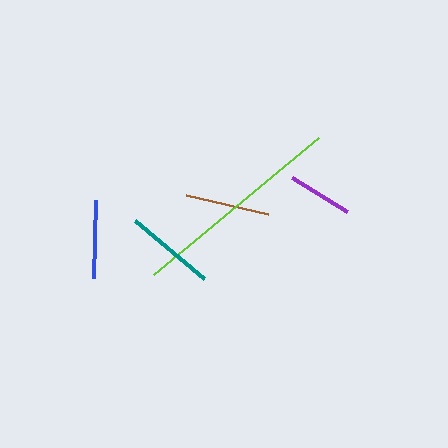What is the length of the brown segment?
The brown segment is approximately 84 pixels long.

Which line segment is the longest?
The lime line is the longest at approximately 214 pixels.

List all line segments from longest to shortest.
From longest to shortest: lime, teal, brown, blue, purple.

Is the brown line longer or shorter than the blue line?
The brown line is longer than the blue line.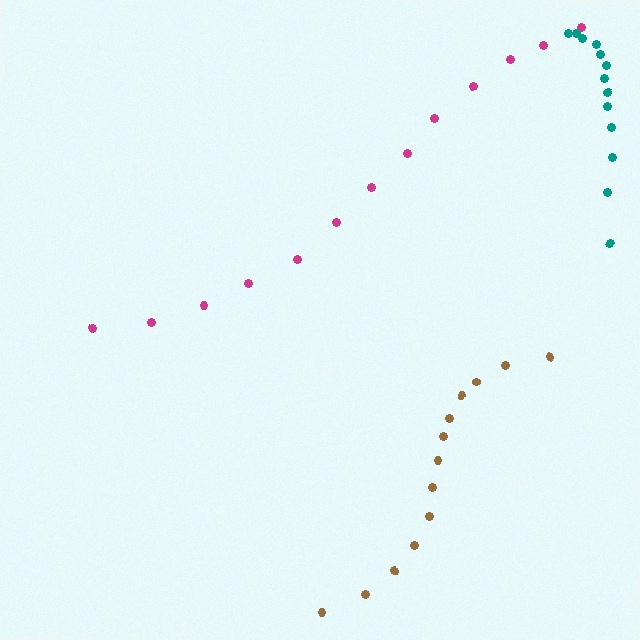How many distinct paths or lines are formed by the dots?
There are 3 distinct paths.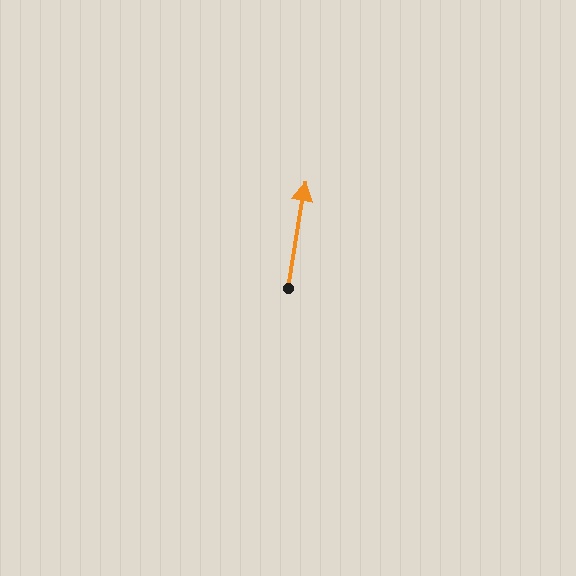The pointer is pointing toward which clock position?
Roughly 12 o'clock.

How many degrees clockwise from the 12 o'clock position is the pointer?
Approximately 9 degrees.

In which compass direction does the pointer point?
North.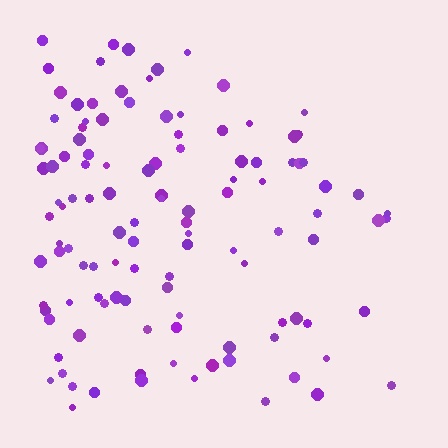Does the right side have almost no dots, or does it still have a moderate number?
Still a moderate number, just noticeably fewer than the left.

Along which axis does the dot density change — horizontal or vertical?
Horizontal.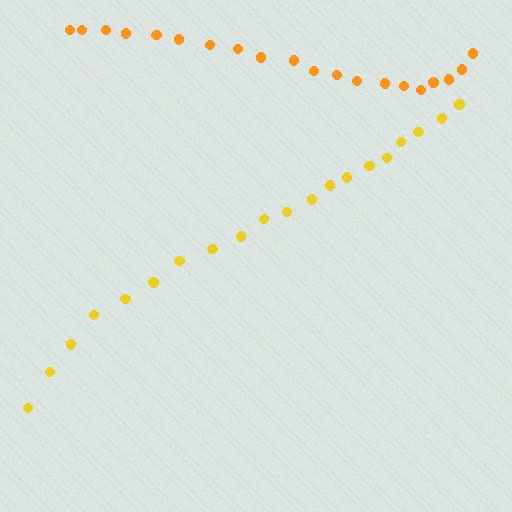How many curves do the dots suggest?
There are 2 distinct paths.